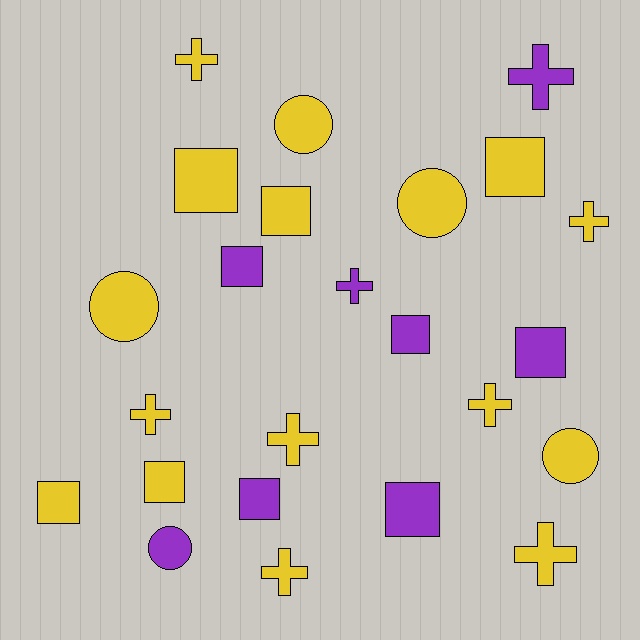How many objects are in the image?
There are 24 objects.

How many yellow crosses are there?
There are 7 yellow crosses.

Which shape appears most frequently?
Square, with 10 objects.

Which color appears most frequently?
Yellow, with 16 objects.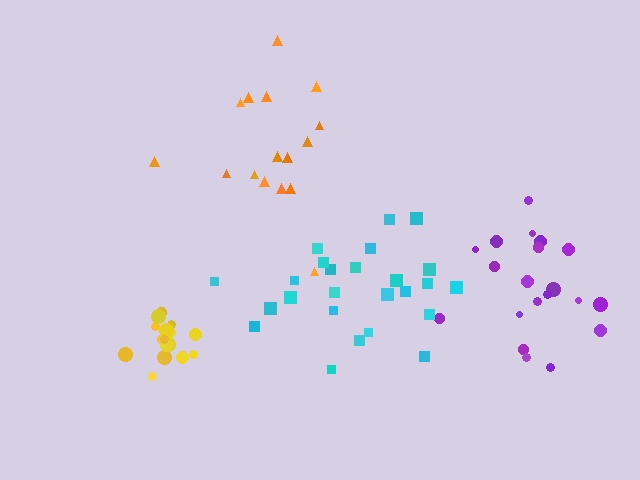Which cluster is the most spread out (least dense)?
Cyan.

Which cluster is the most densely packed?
Yellow.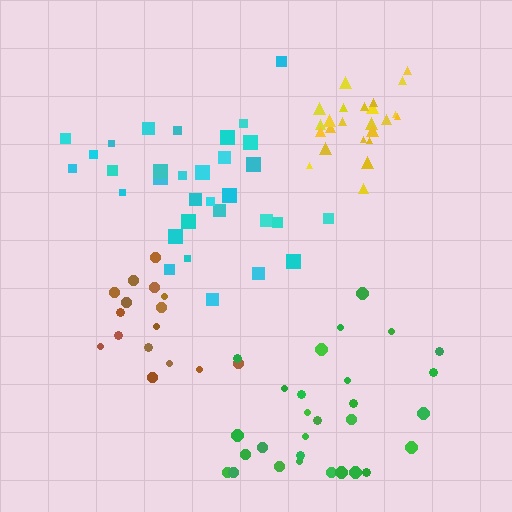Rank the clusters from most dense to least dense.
yellow, brown, cyan, green.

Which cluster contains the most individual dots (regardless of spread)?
Cyan (32).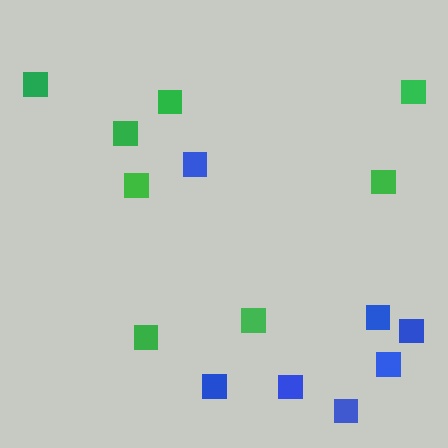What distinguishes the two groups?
There are 2 groups: one group of blue squares (7) and one group of green squares (8).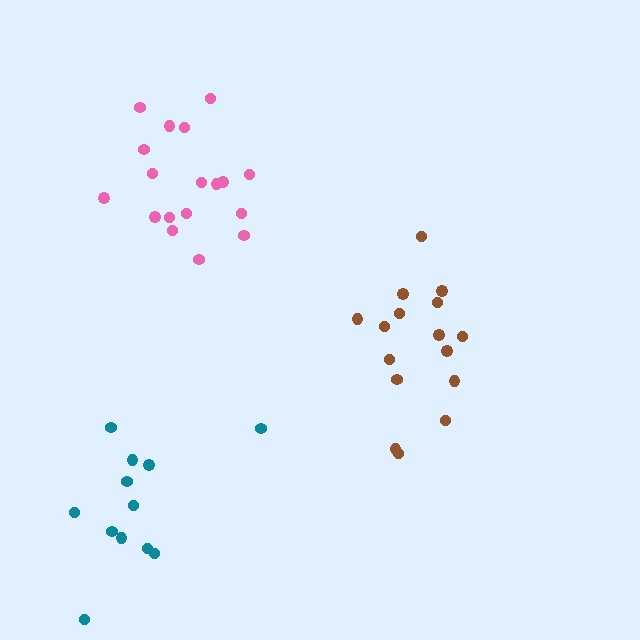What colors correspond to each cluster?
The clusters are colored: brown, pink, teal.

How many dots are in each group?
Group 1: 16 dots, Group 2: 18 dots, Group 3: 12 dots (46 total).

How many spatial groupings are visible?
There are 3 spatial groupings.